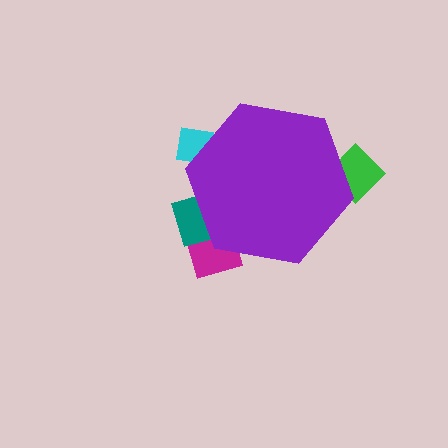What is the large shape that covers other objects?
A purple hexagon.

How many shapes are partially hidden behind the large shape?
4 shapes are partially hidden.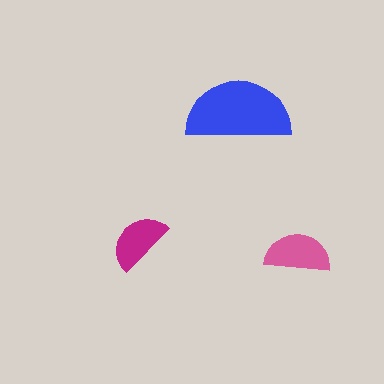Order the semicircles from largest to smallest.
the blue one, the pink one, the magenta one.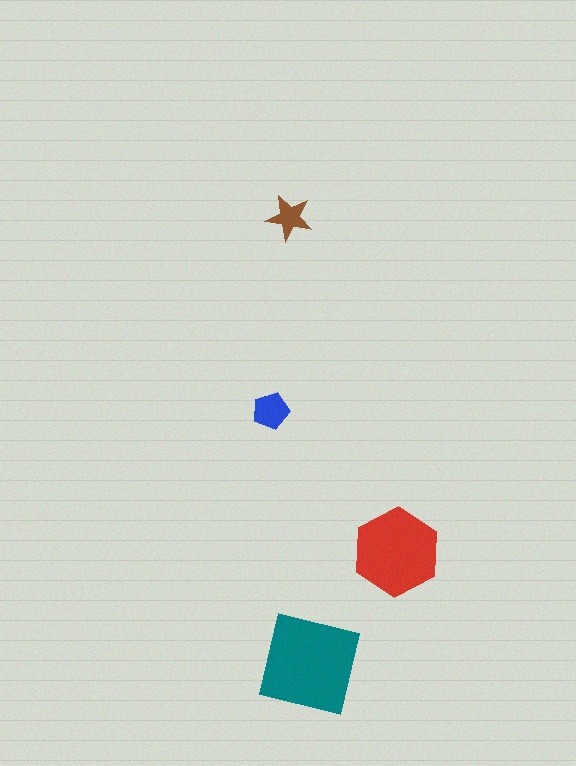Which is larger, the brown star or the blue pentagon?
The blue pentagon.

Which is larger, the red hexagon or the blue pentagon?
The red hexagon.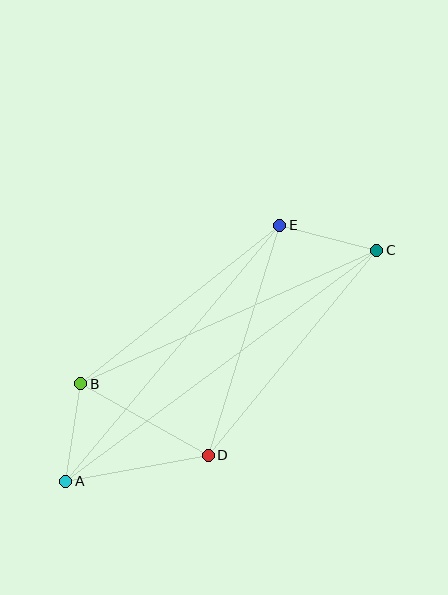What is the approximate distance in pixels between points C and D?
The distance between C and D is approximately 265 pixels.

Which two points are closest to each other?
Points A and B are closest to each other.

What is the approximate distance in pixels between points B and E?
The distance between B and E is approximately 255 pixels.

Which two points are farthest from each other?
Points A and C are farthest from each other.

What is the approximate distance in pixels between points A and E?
The distance between A and E is approximately 334 pixels.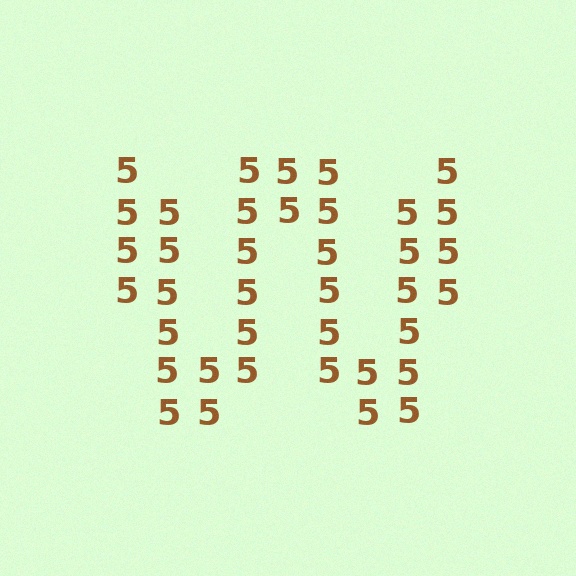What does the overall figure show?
The overall figure shows the letter W.